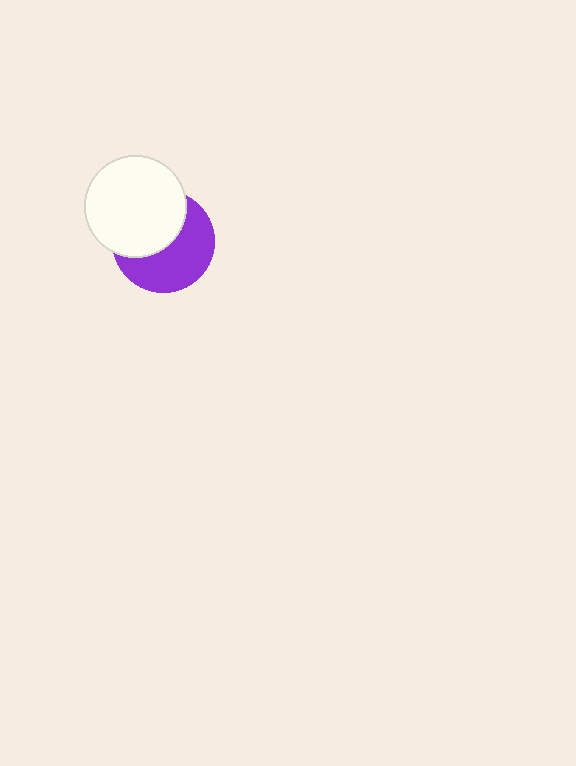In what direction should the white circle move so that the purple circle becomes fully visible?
The white circle should move toward the upper-left. That is the shortest direction to clear the overlap and leave the purple circle fully visible.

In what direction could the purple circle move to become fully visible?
The purple circle could move toward the lower-right. That would shift it out from behind the white circle entirely.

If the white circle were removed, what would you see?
You would see the complete purple circle.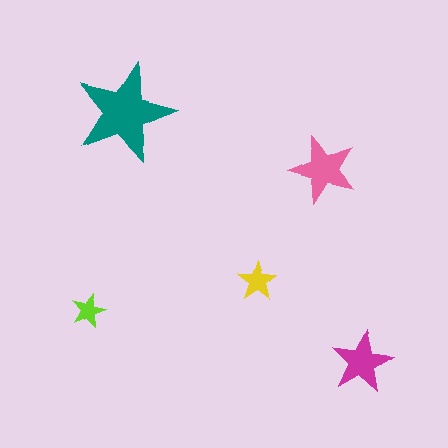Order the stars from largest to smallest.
the teal one, the pink one, the magenta one, the yellow one, the lime one.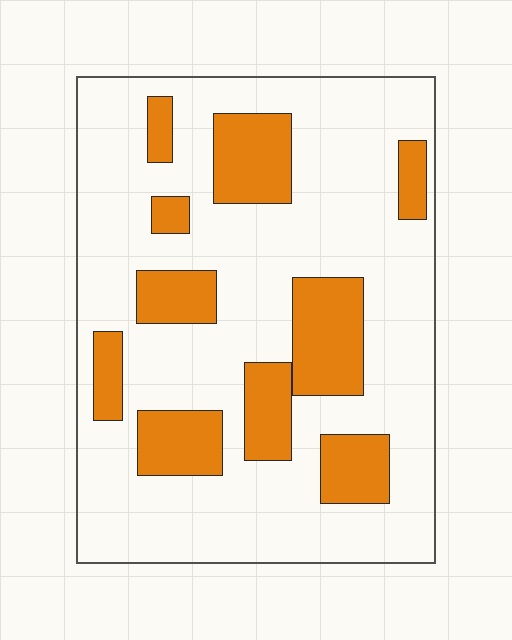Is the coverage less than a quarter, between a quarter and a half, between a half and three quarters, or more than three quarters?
Less than a quarter.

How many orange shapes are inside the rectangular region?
10.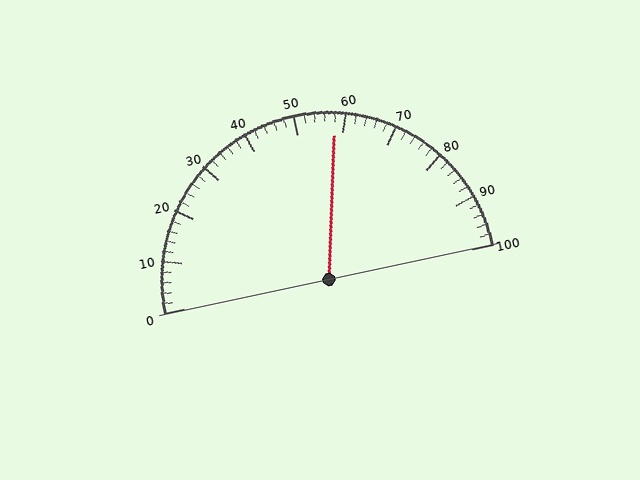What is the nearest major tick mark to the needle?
The nearest major tick mark is 60.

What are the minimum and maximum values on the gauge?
The gauge ranges from 0 to 100.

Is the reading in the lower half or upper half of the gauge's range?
The reading is in the upper half of the range (0 to 100).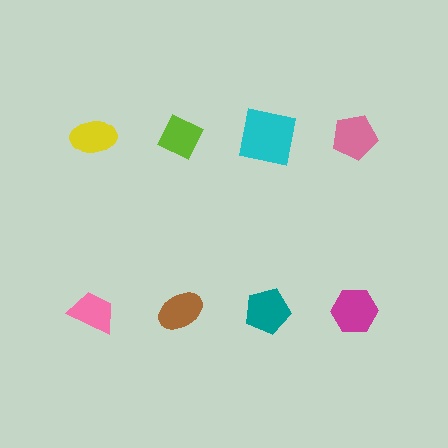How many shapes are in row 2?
4 shapes.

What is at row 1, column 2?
A lime diamond.